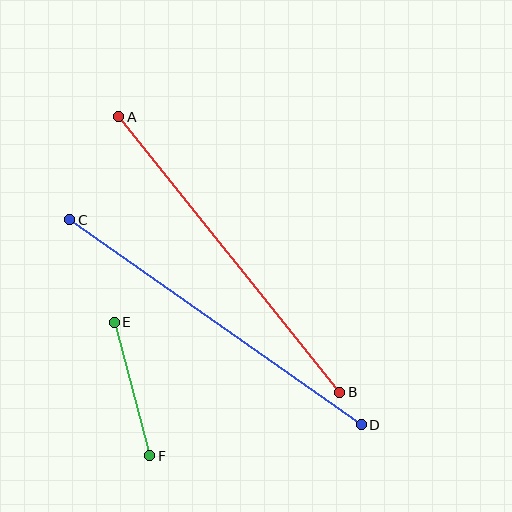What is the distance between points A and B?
The distance is approximately 353 pixels.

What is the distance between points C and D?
The distance is approximately 356 pixels.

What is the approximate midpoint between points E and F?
The midpoint is at approximately (132, 389) pixels.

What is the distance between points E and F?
The distance is approximately 138 pixels.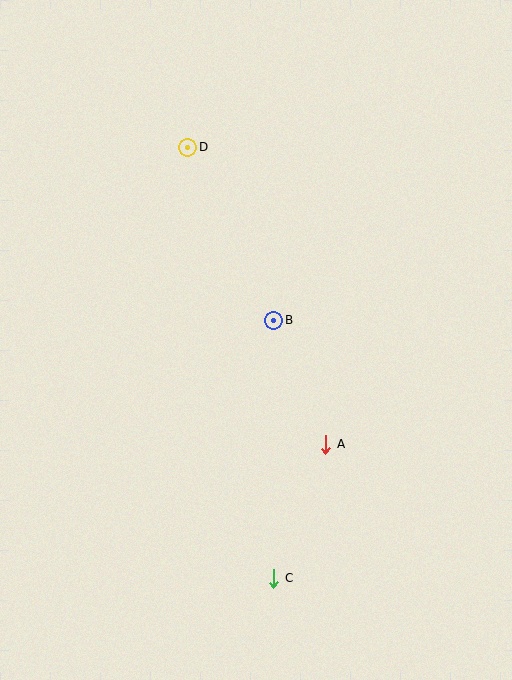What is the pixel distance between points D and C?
The distance between D and C is 440 pixels.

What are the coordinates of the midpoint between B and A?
The midpoint between B and A is at (300, 382).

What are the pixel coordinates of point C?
Point C is at (274, 578).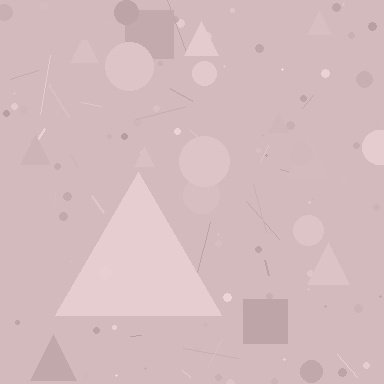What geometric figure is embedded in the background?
A triangle is embedded in the background.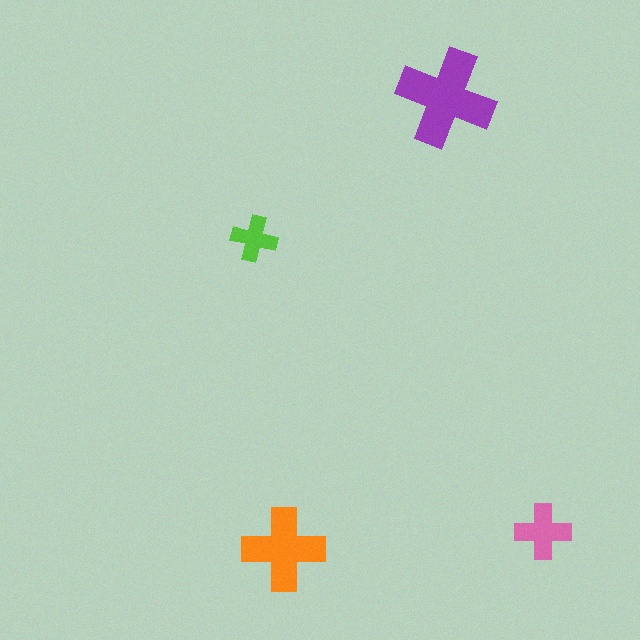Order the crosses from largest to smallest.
the purple one, the orange one, the pink one, the lime one.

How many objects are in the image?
There are 4 objects in the image.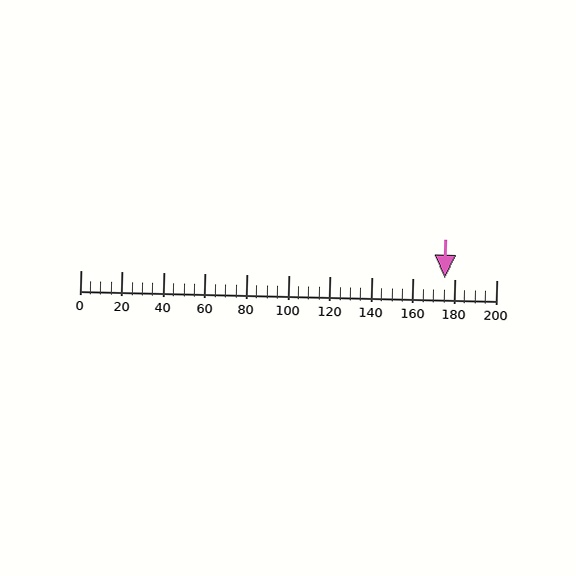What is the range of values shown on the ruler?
The ruler shows values from 0 to 200.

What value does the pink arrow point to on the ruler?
The pink arrow points to approximately 175.